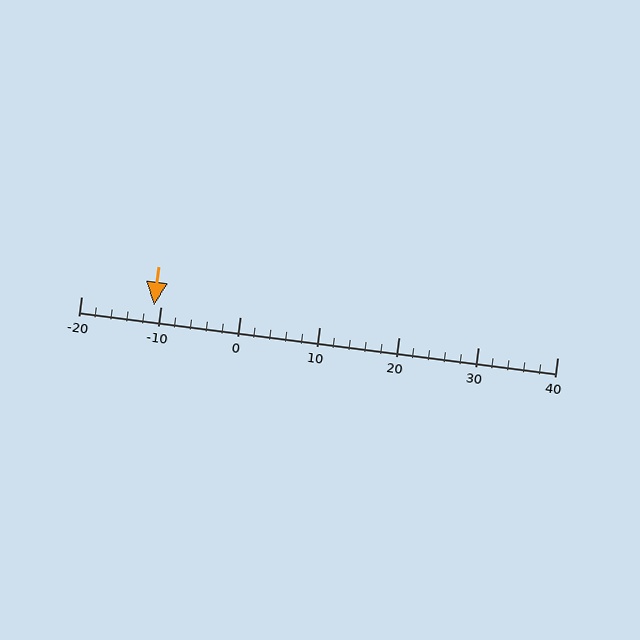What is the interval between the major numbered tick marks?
The major tick marks are spaced 10 units apart.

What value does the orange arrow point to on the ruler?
The orange arrow points to approximately -11.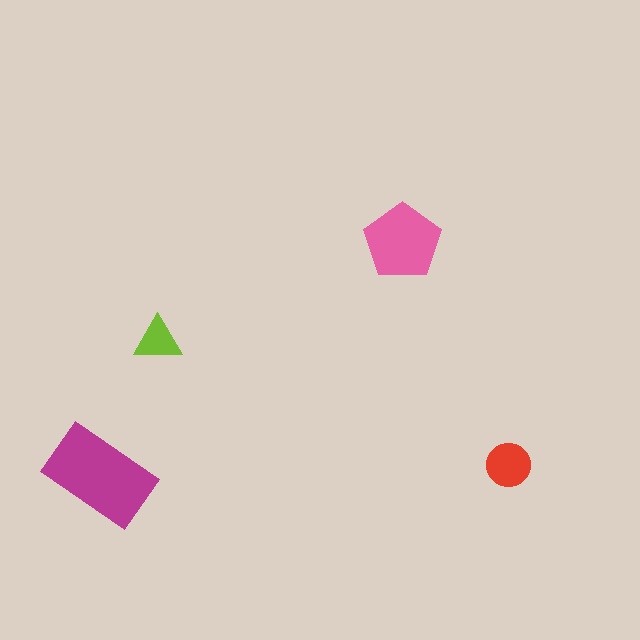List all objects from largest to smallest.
The magenta rectangle, the pink pentagon, the red circle, the lime triangle.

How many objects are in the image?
There are 4 objects in the image.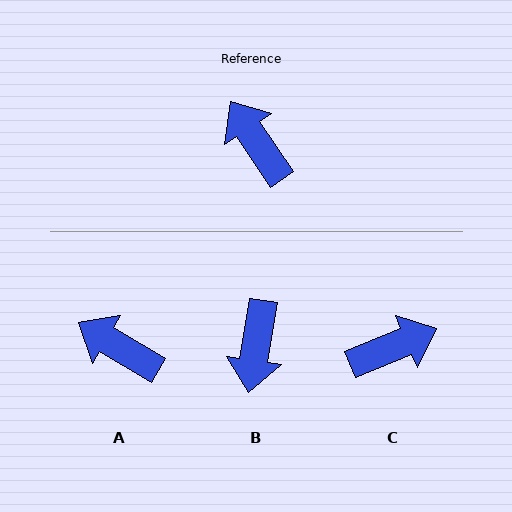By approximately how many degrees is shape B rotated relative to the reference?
Approximately 138 degrees counter-clockwise.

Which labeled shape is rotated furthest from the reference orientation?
B, about 138 degrees away.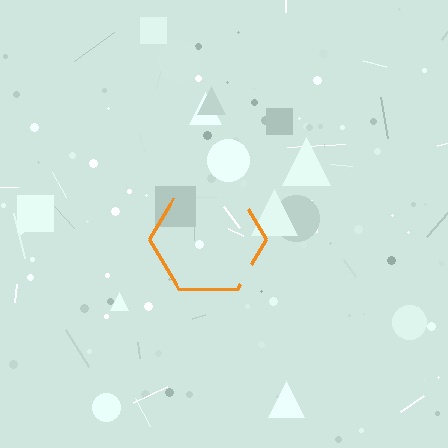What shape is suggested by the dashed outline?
The dashed outline suggests a hexagon.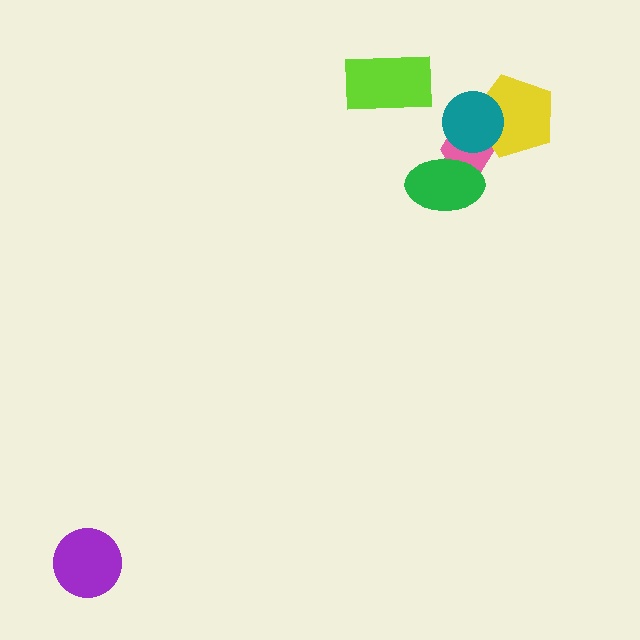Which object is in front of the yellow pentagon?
The teal circle is in front of the yellow pentagon.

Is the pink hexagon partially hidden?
Yes, it is partially covered by another shape.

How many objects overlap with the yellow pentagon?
2 objects overlap with the yellow pentagon.